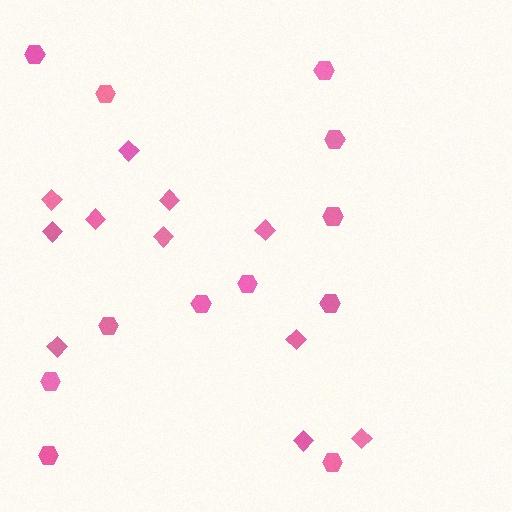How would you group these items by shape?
There are 2 groups: one group of hexagons (12) and one group of diamonds (11).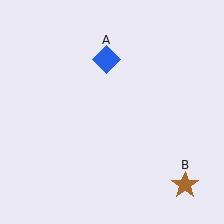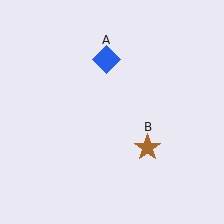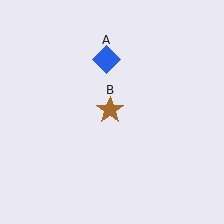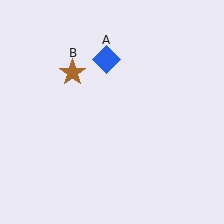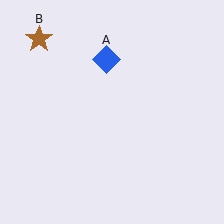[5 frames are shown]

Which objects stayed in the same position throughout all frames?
Blue diamond (object A) remained stationary.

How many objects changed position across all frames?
1 object changed position: brown star (object B).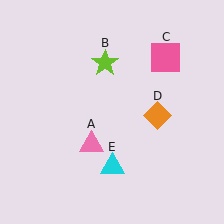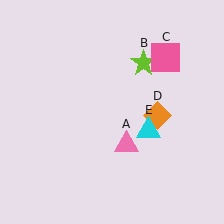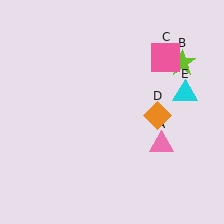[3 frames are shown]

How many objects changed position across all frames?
3 objects changed position: pink triangle (object A), lime star (object B), cyan triangle (object E).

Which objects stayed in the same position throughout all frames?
Pink square (object C) and orange diamond (object D) remained stationary.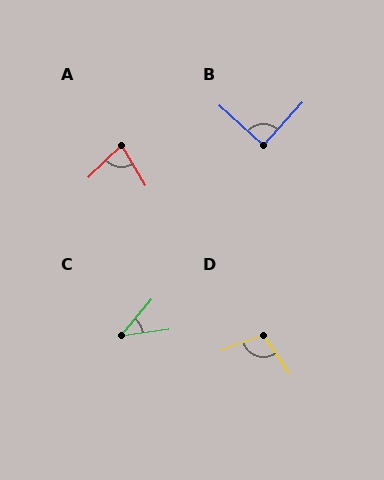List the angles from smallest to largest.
C (42°), A (77°), B (90°), D (104°).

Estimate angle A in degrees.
Approximately 77 degrees.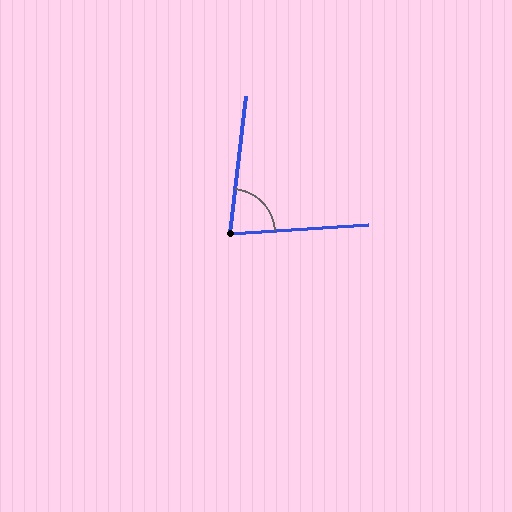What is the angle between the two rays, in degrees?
Approximately 80 degrees.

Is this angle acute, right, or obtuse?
It is acute.